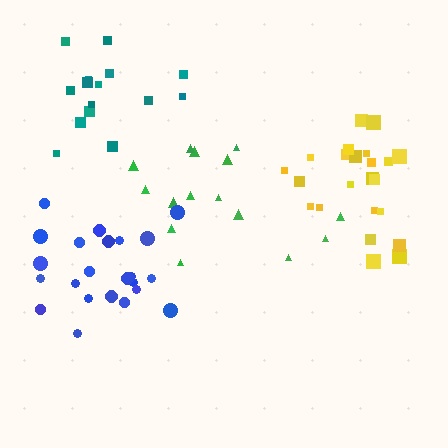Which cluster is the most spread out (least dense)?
Green.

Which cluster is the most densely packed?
Yellow.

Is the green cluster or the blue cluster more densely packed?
Blue.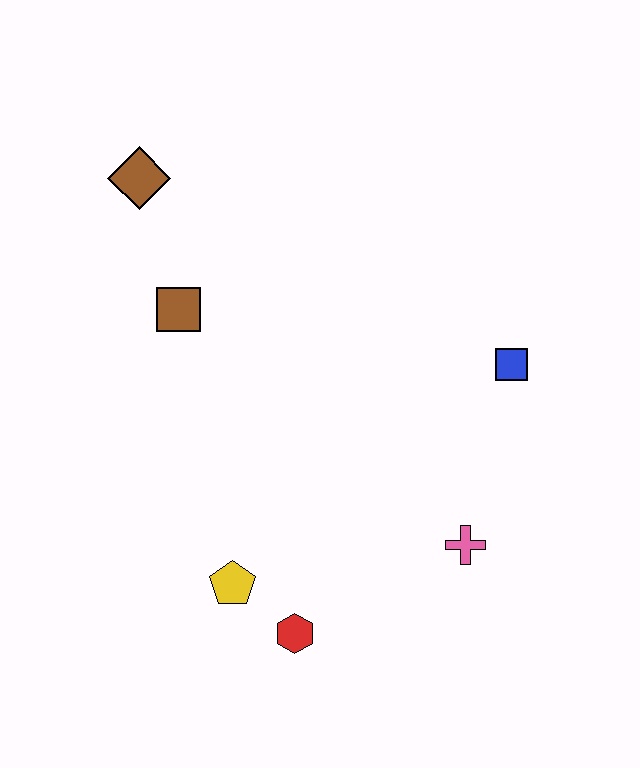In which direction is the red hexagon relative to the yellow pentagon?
The red hexagon is to the right of the yellow pentagon.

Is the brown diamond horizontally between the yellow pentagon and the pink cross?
No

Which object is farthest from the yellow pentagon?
The brown diamond is farthest from the yellow pentagon.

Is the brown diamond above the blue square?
Yes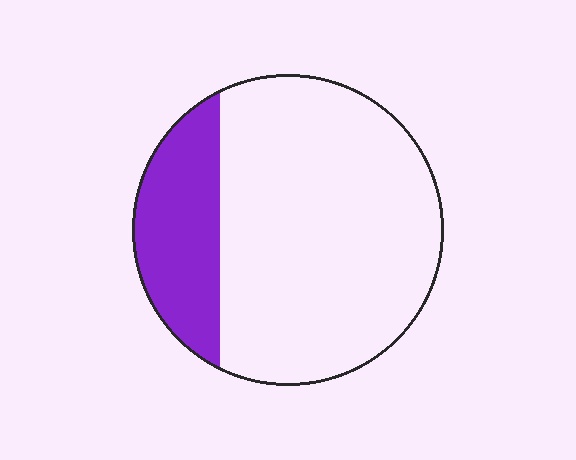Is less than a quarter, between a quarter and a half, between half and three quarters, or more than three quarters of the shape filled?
Less than a quarter.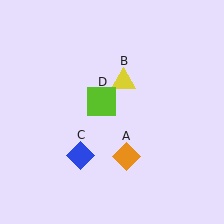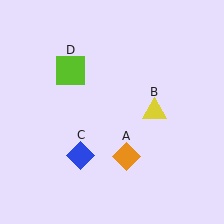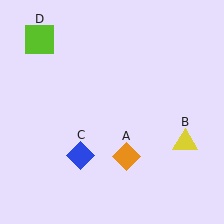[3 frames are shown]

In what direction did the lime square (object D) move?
The lime square (object D) moved up and to the left.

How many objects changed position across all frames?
2 objects changed position: yellow triangle (object B), lime square (object D).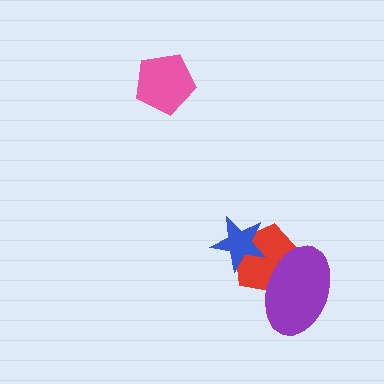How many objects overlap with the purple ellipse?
1 object overlaps with the purple ellipse.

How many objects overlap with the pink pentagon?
0 objects overlap with the pink pentagon.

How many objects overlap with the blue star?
1 object overlaps with the blue star.